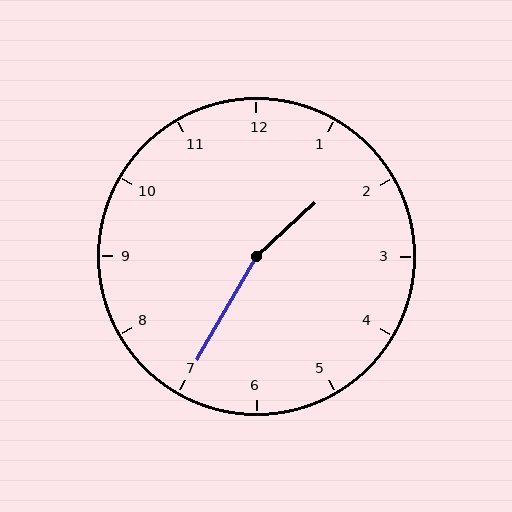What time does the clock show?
1:35.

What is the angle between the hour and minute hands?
Approximately 162 degrees.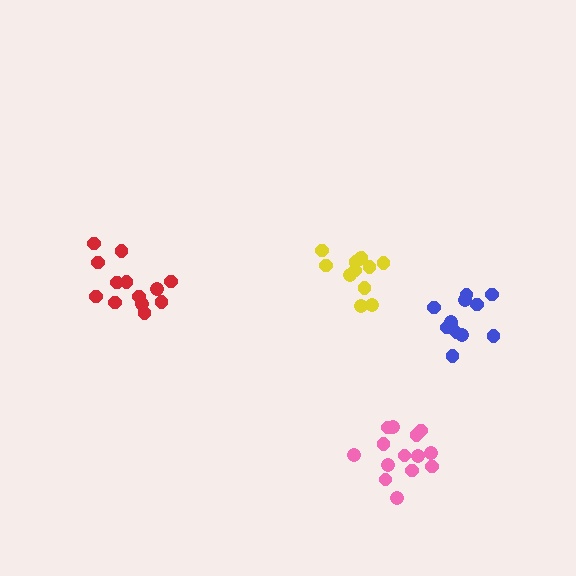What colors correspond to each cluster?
The clusters are colored: pink, blue, yellow, red.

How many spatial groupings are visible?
There are 4 spatial groupings.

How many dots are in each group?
Group 1: 14 dots, Group 2: 12 dots, Group 3: 12 dots, Group 4: 13 dots (51 total).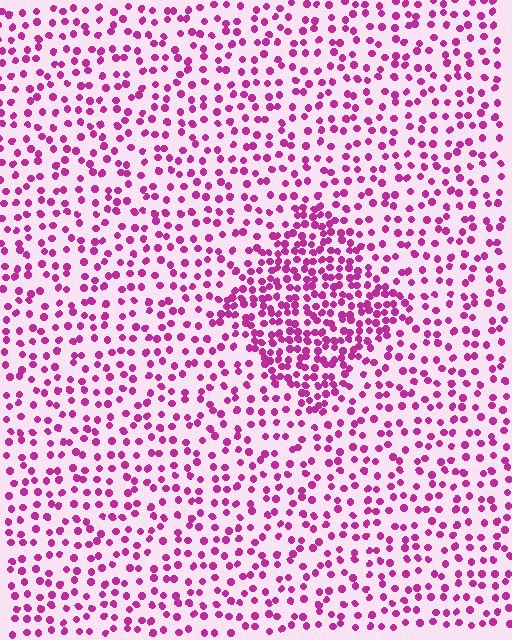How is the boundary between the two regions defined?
The boundary is defined by a change in element density (approximately 2.0x ratio). All elements are the same color, size, and shape.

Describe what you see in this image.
The image contains small magenta elements arranged at two different densities. A diamond-shaped region is visible where the elements are more densely packed than the surrounding area.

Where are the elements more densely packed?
The elements are more densely packed inside the diamond boundary.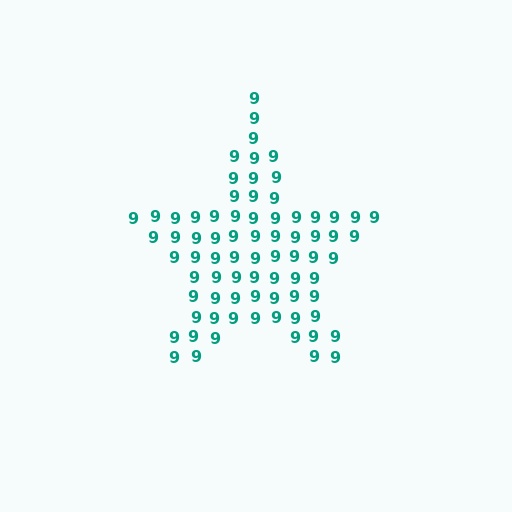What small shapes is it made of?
It is made of small digit 9's.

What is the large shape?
The large shape is a star.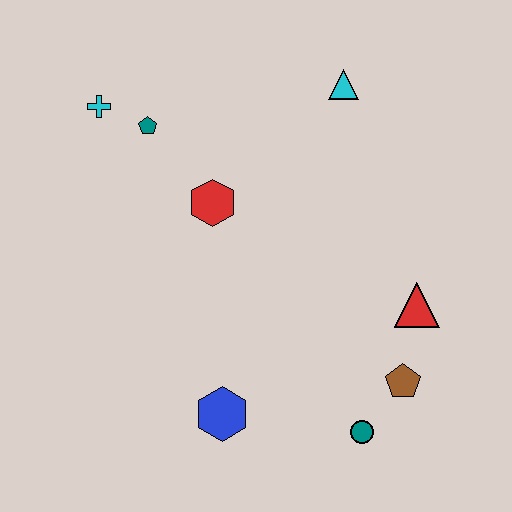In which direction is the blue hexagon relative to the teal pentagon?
The blue hexagon is below the teal pentagon.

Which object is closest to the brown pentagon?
The teal circle is closest to the brown pentagon.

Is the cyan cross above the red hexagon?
Yes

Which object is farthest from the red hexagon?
The teal circle is farthest from the red hexagon.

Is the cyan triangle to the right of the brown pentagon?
No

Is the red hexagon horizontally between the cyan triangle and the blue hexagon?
No